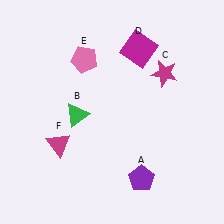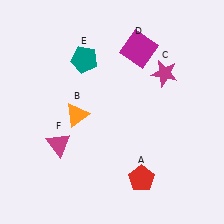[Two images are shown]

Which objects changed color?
A changed from purple to red. B changed from green to orange. E changed from pink to teal.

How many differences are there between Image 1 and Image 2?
There are 3 differences between the two images.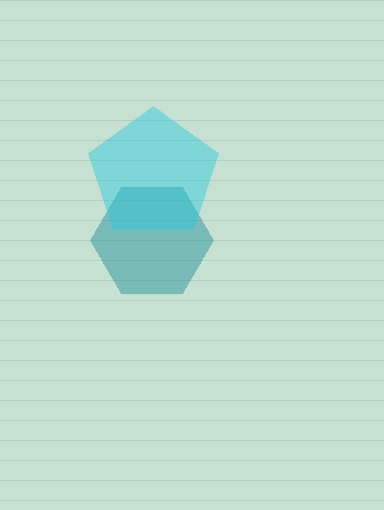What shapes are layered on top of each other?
The layered shapes are: a teal hexagon, a cyan pentagon.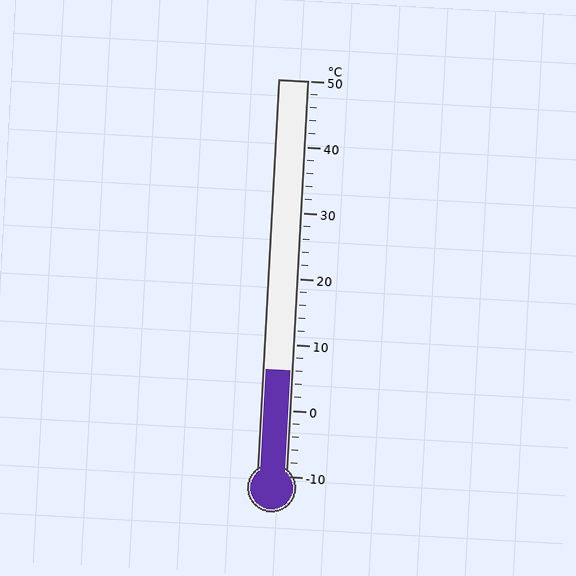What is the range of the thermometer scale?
The thermometer scale ranges from -10°C to 50°C.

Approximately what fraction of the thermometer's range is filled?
The thermometer is filled to approximately 25% of its range.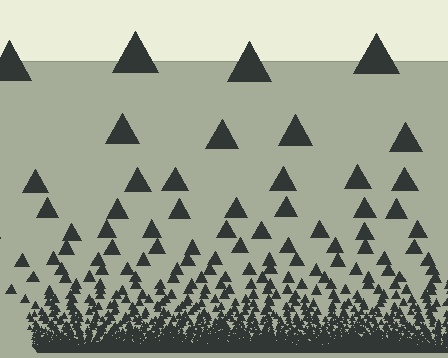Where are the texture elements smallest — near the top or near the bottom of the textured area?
Near the bottom.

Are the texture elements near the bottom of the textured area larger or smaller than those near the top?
Smaller. The gradient is inverted — elements near the bottom are smaller and denser.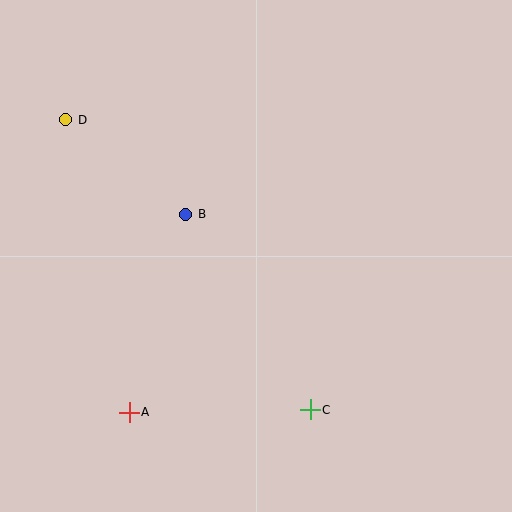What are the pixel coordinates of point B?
Point B is at (186, 214).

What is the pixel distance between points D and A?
The distance between D and A is 299 pixels.